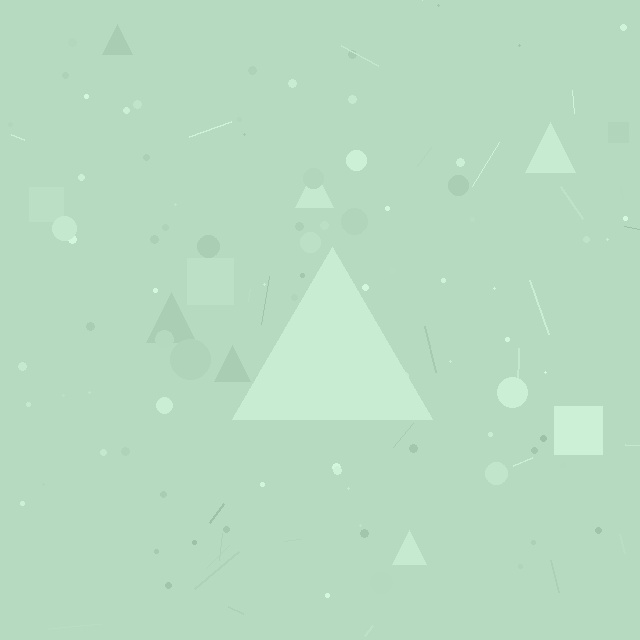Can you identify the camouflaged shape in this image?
The camouflaged shape is a triangle.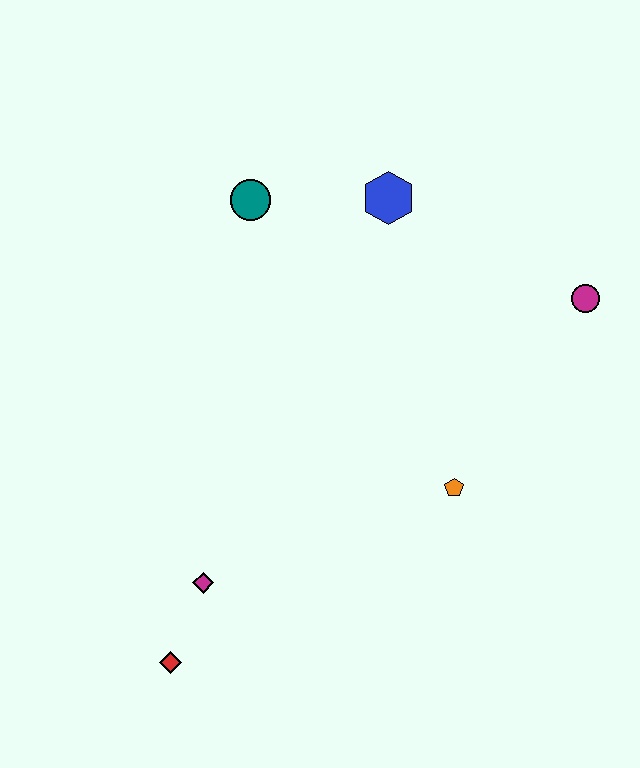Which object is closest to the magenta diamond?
The red diamond is closest to the magenta diamond.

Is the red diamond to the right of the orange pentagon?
No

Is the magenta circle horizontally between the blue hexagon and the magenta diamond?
No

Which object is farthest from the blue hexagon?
The red diamond is farthest from the blue hexagon.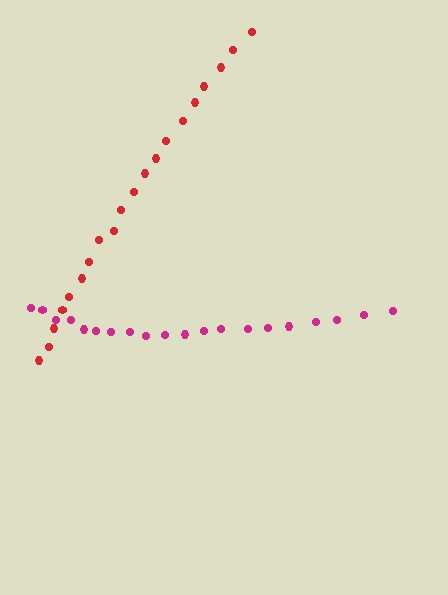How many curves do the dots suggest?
There are 2 distinct paths.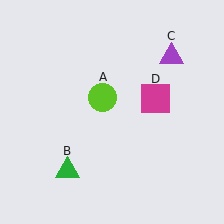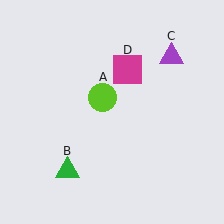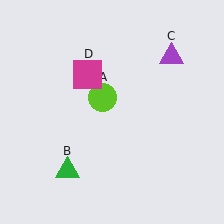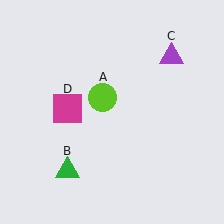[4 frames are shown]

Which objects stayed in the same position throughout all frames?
Lime circle (object A) and green triangle (object B) and purple triangle (object C) remained stationary.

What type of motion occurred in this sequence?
The magenta square (object D) rotated counterclockwise around the center of the scene.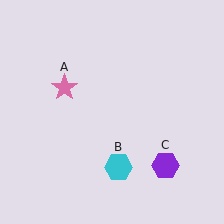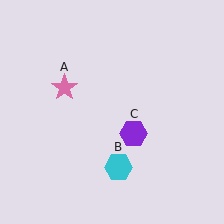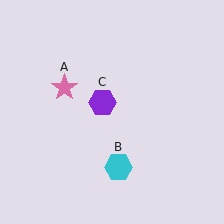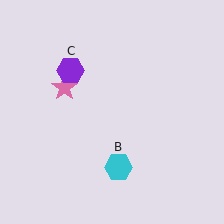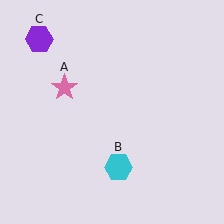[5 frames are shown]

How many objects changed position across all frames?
1 object changed position: purple hexagon (object C).